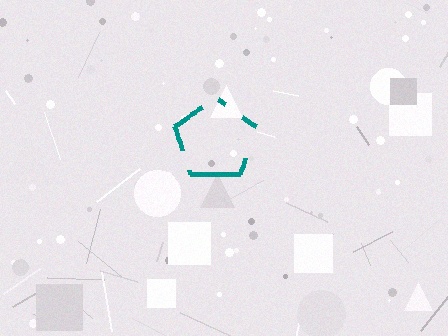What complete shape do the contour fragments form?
The contour fragments form a pentagon.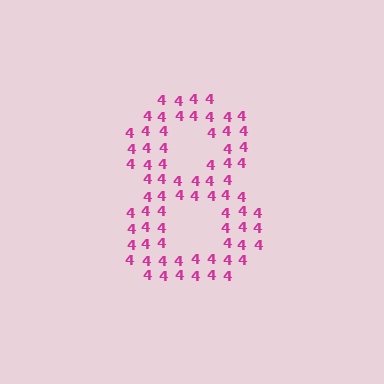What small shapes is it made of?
It is made of small digit 4's.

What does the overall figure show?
The overall figure shows the digit 8.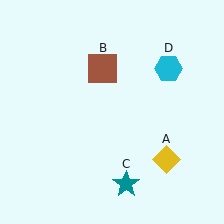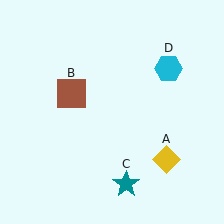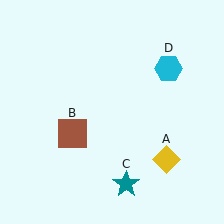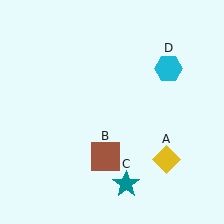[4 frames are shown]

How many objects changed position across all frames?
1 object changed position: brown square (object B).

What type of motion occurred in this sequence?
The brown square (object B) rotated counterclockwise around the center of the scene.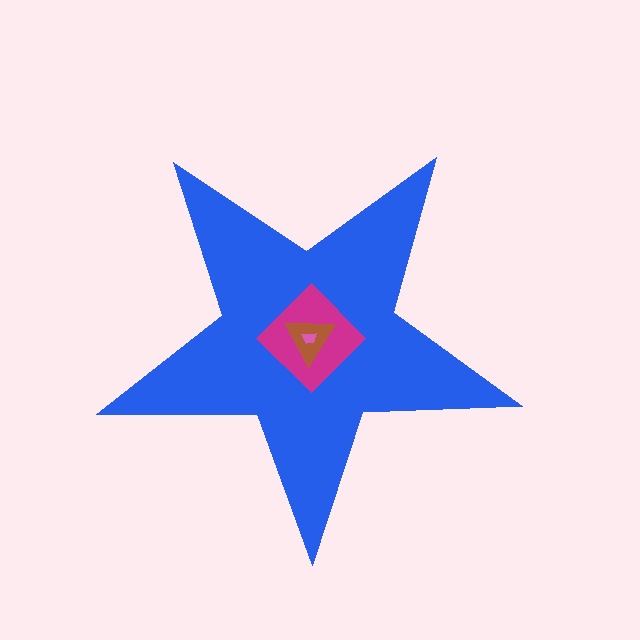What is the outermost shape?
The blue star.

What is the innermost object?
The pink trapezoid.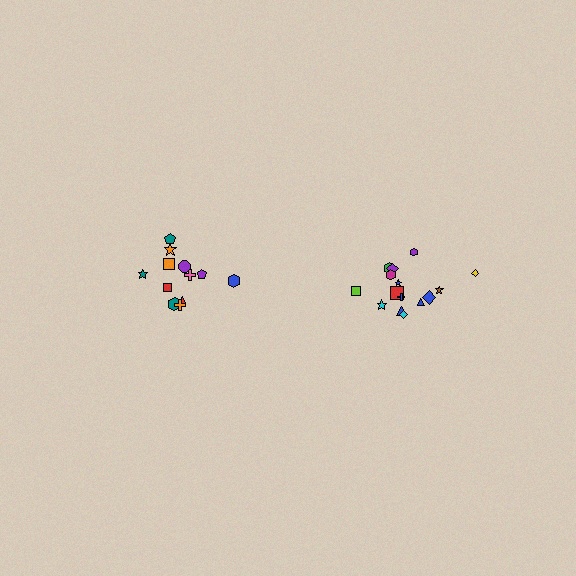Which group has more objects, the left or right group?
The right group.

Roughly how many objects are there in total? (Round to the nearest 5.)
Roughly 25 objects in total.